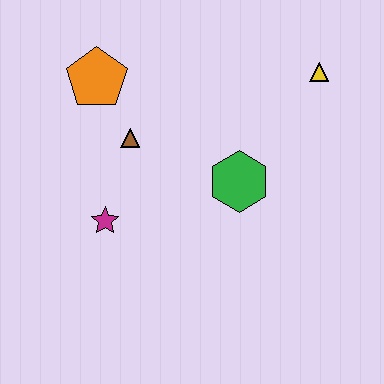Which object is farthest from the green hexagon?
The orange pentagon is farthest from the green hexagon.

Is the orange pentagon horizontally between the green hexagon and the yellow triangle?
No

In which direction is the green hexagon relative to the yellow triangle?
The green hexagon is below the yellow triangle.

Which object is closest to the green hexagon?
The brown triangle is closest to the green hexagon.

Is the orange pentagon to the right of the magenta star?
No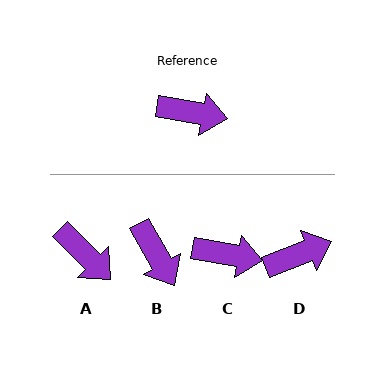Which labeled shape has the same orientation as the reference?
C.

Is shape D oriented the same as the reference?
No, it is off by about 31 degrees.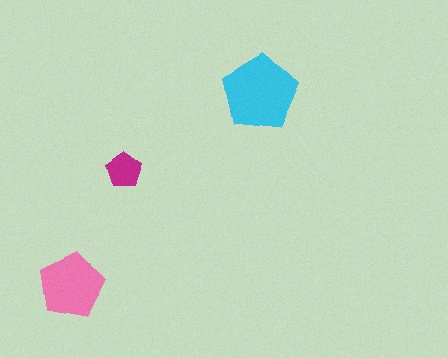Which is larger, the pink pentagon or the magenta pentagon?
The pink one.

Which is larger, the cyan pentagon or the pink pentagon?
The cyan one.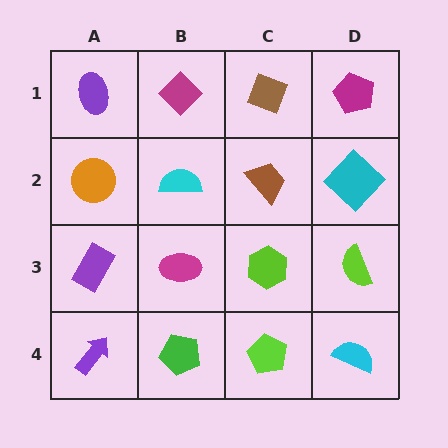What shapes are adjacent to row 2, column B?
A magenta diamond (row 1, column B), a magenta ellipse (row 3, column B), an orange circle (row 2, column A), a brown trapezoid (row 2, column C).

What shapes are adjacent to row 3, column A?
An orange circle (row 2, column A), a purple arrow (row 4, column A), a magenta ellipse (row 3, column B).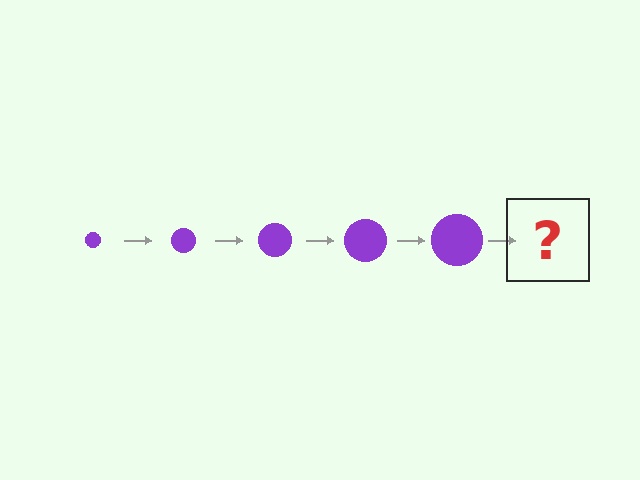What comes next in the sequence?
The next element should be a purple circle, larger than the previous one.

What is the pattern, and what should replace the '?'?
The pattern is that the circle gets progressively larger each step. The '?' should be a purple circle, larger than the previous one.